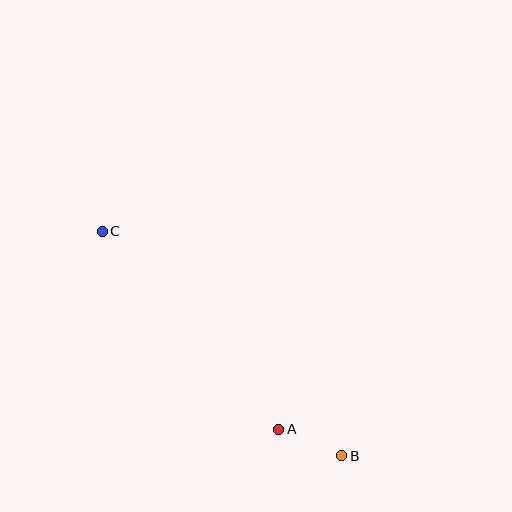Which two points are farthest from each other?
Points B and C are farthest from each other.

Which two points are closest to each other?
Points A and B are closest to each other.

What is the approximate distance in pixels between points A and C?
The distance between A and C is approximately 266 pixels.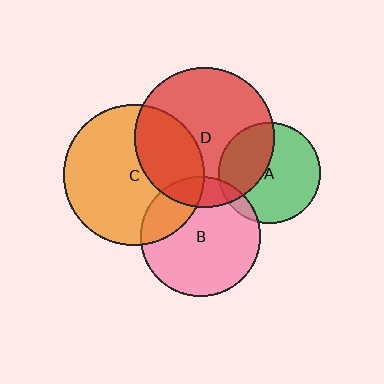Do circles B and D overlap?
Yes.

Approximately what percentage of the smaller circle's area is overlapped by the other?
Approximately 15%.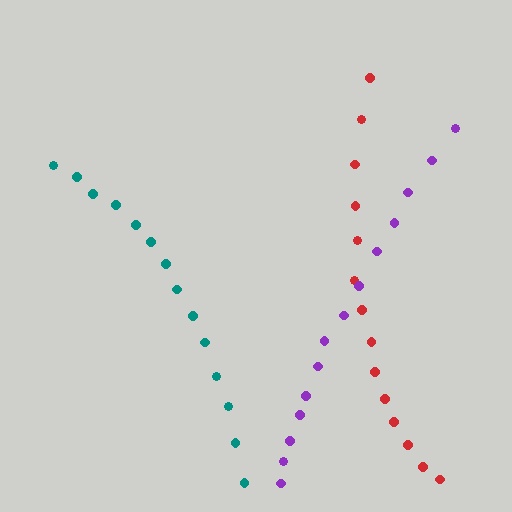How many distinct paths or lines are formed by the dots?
There are 3 distinct paths.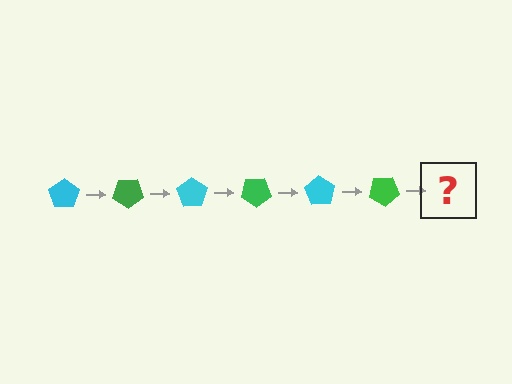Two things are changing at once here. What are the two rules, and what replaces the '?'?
The two rules are that it rotates 35 degrees each step and the color cycles through cyan and green. The '?' should be a cyan pentagon, rotated 210 degrees from the start.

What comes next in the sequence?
The next element should be a cyan pentagon, rotated 210 degrees from the start.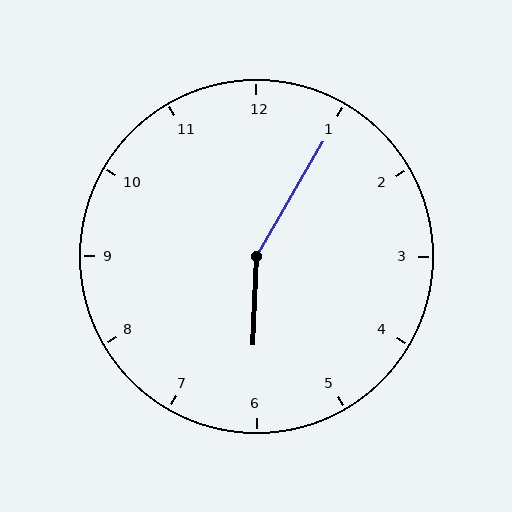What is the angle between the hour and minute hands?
Approximately 152 degrees.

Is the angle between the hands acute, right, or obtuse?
It is obtuse.